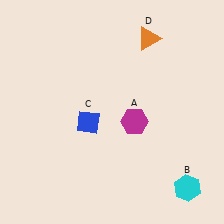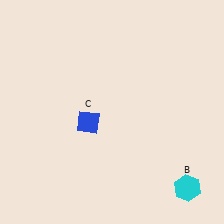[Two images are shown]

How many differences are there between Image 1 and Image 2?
There are 2 differences between the two images.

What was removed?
The magenta hexagon (A), the orange triangle (D) were removed in Image 2.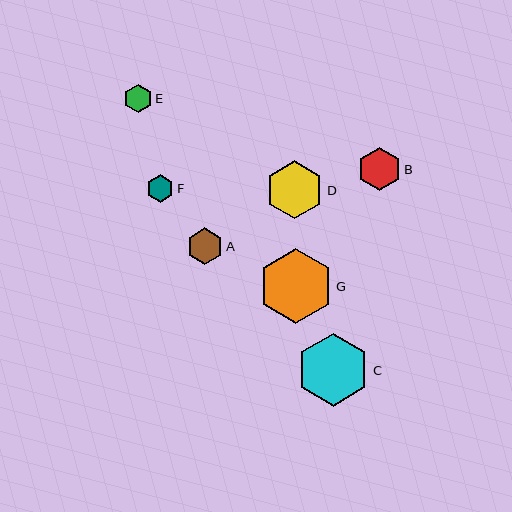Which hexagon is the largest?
Hexagon G is the largest with a size of approximately 75 pixels.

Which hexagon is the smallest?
Hexagon F is the smallest with a size of approximately 28 pixels.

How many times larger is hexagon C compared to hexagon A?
Hexagon C is approximately 2.0 times the size of hexagon A.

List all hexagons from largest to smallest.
From largest to smallest: G, C, D, B, A, E, F.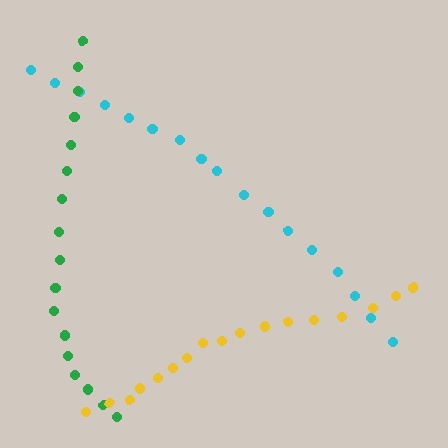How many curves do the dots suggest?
There are 3 distinct paths.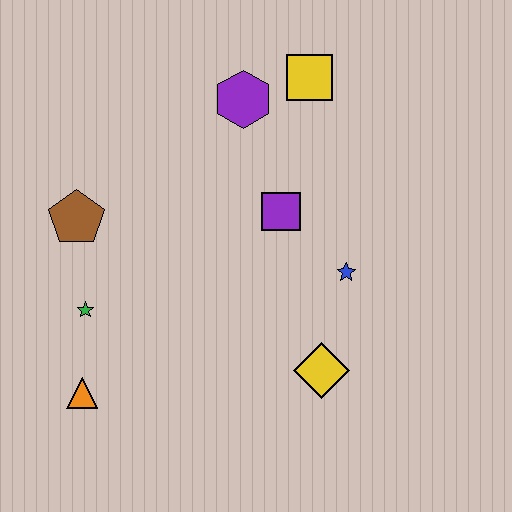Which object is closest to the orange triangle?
The green star is closest to the orange triangle.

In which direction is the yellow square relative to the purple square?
The yellow square is above the purple square.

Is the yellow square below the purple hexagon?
No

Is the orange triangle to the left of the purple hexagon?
Yes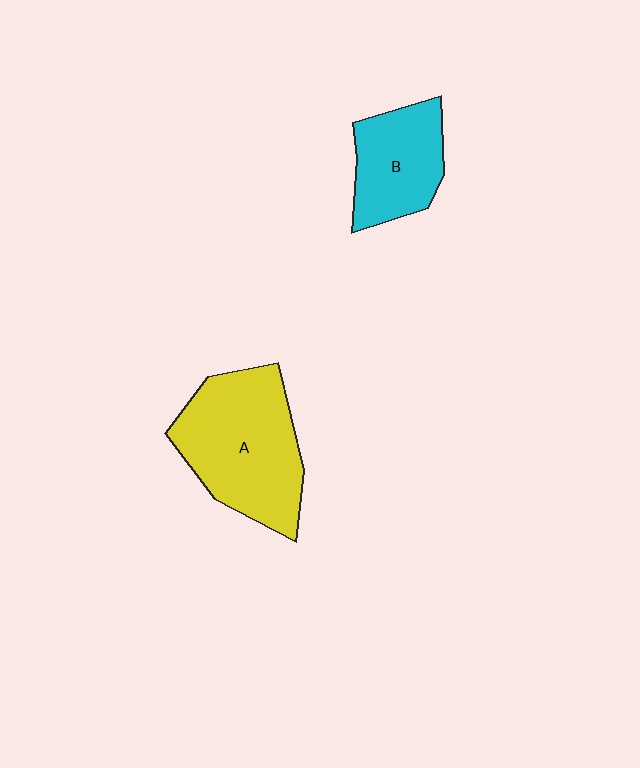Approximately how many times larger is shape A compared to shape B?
Approximately 1.6 times.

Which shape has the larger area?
Shape A (yellow).